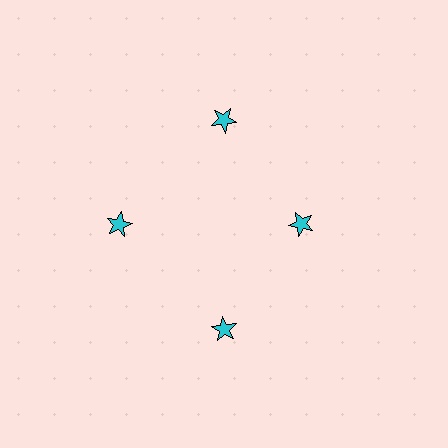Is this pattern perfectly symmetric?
No. The 4 cyan stars are arranged in a ring, but one element near the 3 o'clock position is pulled inward toward the center, breaking the 4-fold rotational symmetry.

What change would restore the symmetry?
The symmetry would be restored by moving it outward, back onto the ring so that all 4 stars sit at equal angles and equal distance from the center.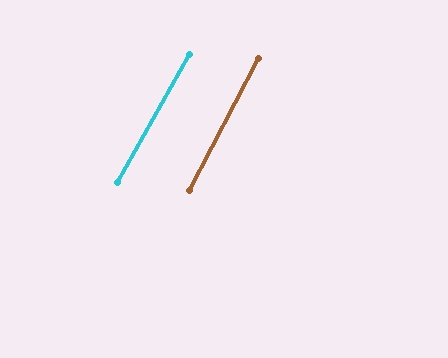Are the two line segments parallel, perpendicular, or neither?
Parallel — their directions differ by only 1.6°.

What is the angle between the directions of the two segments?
Approximately 2 degrees.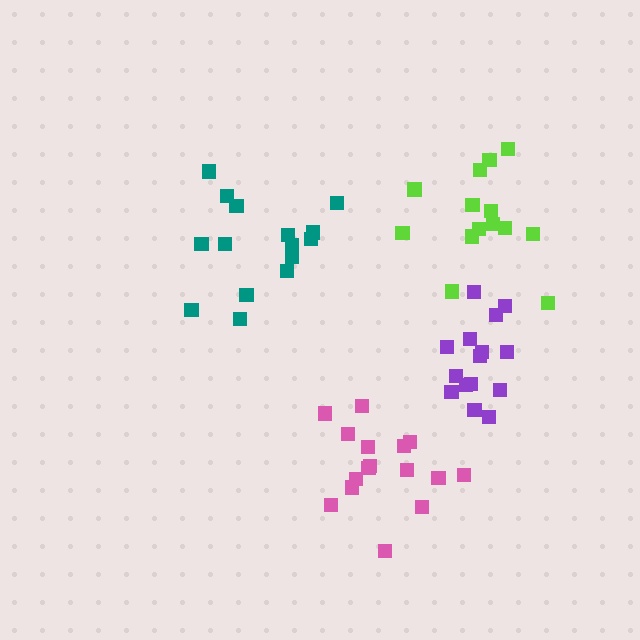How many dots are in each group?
Group 1: 15 dots, Group 2: 15 dots, Group 3: 14 dots, Group 4: 16 dots (60 total).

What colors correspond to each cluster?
The clusters are colored: purple, teal, lime, pink.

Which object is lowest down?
The pink cluster is bottommost.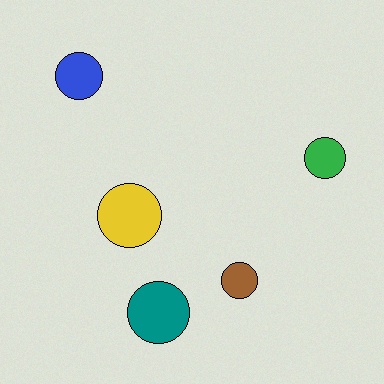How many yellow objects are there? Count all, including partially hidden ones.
There is 1 yellow object.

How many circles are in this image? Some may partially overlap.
There are 5 circles.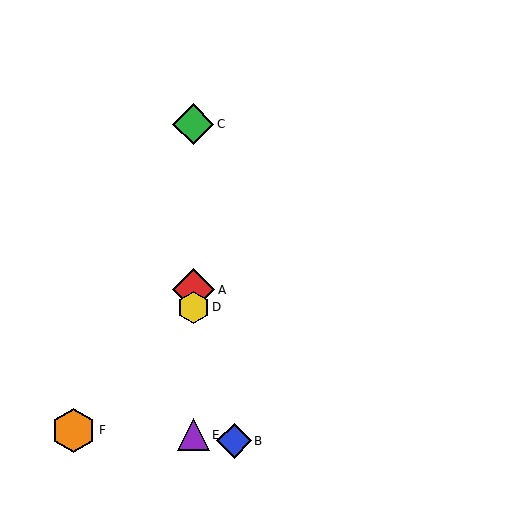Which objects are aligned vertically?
Objects A, C, D, E are aligned vertically.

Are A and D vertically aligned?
Yes, both are at x≈193.